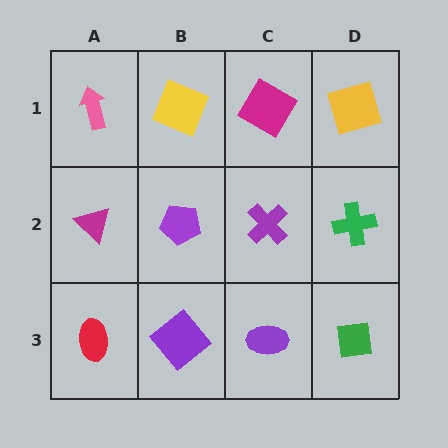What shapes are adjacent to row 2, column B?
A yellow square (row 1, column B), a purple diamond (row 3, column B), a magenta triangle (row 2, column A), a purple cross (row 2, column C).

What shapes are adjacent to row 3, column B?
A purple pentagon (row 2, column B), a red ellipse (row 3, column A), a purple ellipse (row 3, column C).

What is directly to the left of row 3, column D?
A purple ellipse.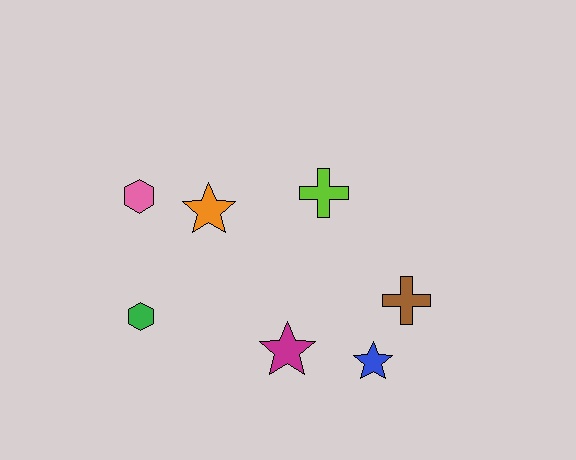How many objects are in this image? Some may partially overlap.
There are 7 objects.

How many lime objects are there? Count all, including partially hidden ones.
There is 1 lime object.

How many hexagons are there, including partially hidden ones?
There are 2 hexagons.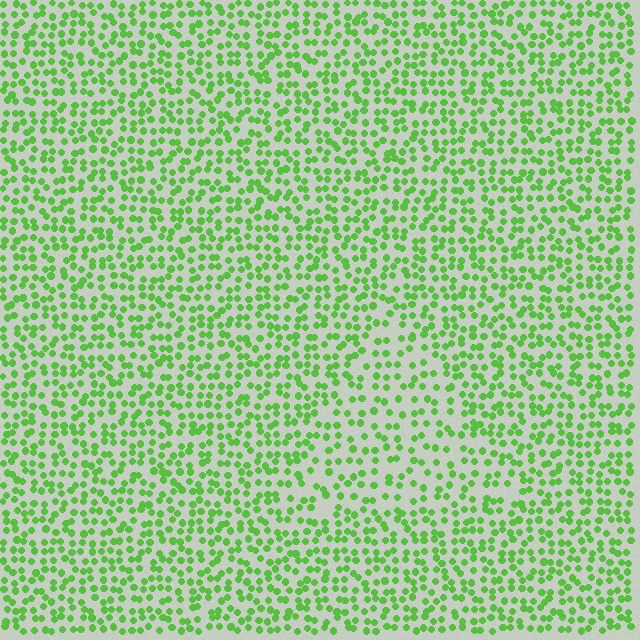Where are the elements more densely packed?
The elements are more densely packed outside the triangle boundary.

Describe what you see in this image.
The image contains small lime elements arranged at two different densities. A triangle-shaped region is visible where the elements are less densely packed than the surrounding area.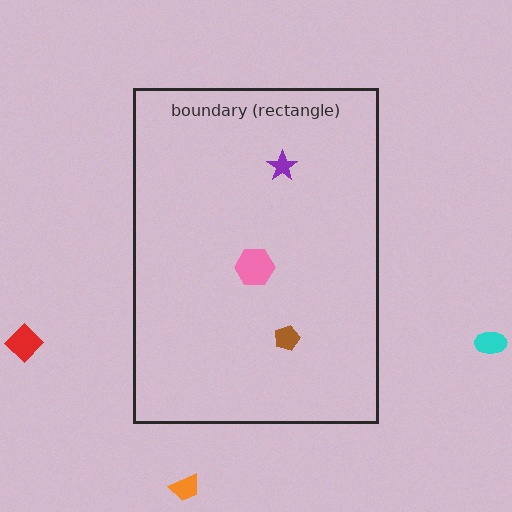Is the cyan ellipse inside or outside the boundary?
Outside.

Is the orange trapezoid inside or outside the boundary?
Outside.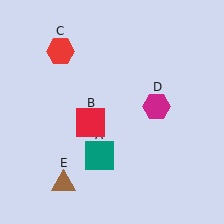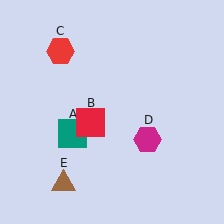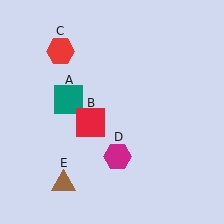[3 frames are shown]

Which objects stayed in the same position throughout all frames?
Red square (object B) and red hexagon (object C) and brown triangle (object E) remained stationary.